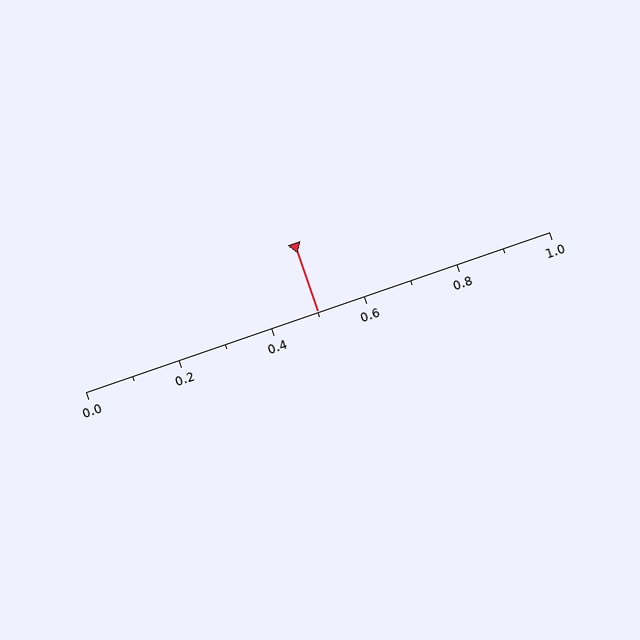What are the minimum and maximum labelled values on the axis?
The axis runs from 0.0 to 1.0.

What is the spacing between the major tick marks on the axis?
The major ticks are spaced 0.2 apart.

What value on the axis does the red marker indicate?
The marker indicates approximately 0.5.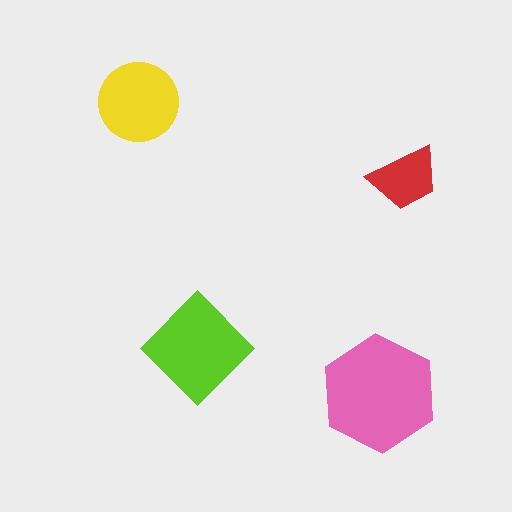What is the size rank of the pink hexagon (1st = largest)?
1st.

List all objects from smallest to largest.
The red trapezoid, the yellow circle, the lime diamond, the pink hexagon.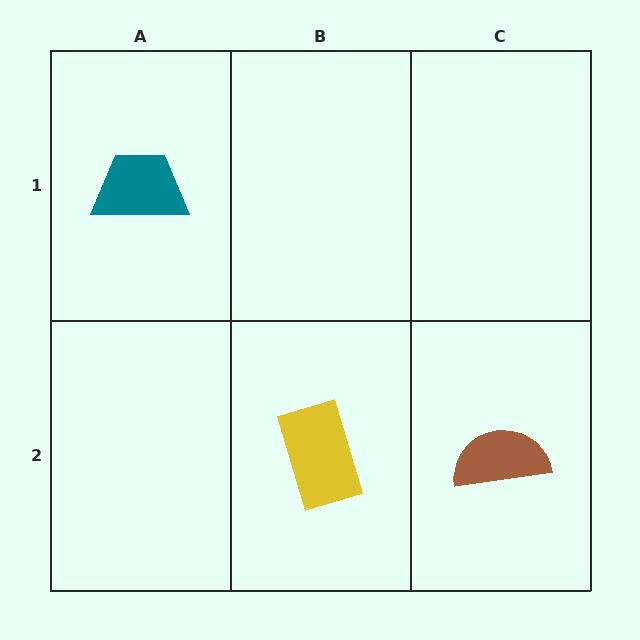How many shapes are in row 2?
2 shapes.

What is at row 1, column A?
A teal trapezoid.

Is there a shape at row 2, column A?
No, that cell is empty.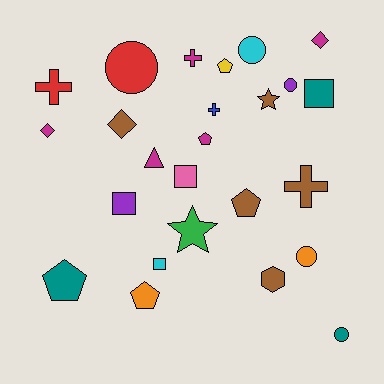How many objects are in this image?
There are 25 objects.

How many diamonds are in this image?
There are 3 diamonds.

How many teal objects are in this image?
There are 3 teal objects.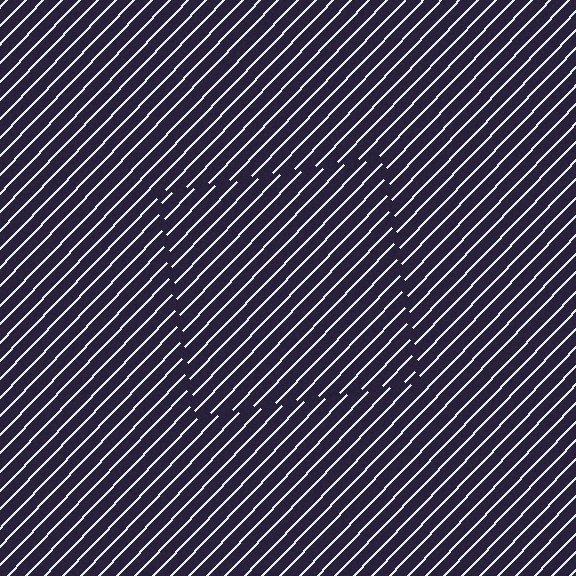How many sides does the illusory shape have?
4 sides — the line-ends trace a square.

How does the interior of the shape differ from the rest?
The interior of the shape contains the same grating, shifted by half a period — the contour is defined by the phase discontinuity where line-ends from the inner and outer gratings abut.